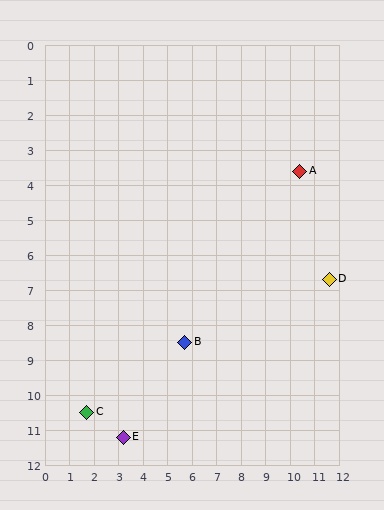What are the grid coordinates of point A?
Point A is at approximately (10.4, 3.6).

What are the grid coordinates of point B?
Point B is at approximately (5.7, 8.5).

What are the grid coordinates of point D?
Point D is at approximately (11.6, 6.7).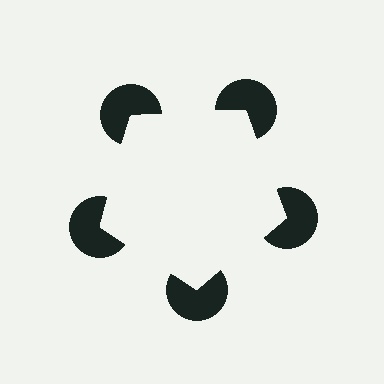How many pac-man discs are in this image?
There are 5 — one at each vertex of the illusory pentagon.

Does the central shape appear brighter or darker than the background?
It typically appears slightly brighter than the background, even though no actual brightness change is drawn.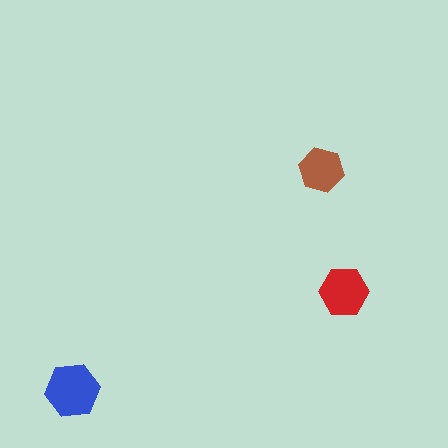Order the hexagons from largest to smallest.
the blue one, the red one, the brown one.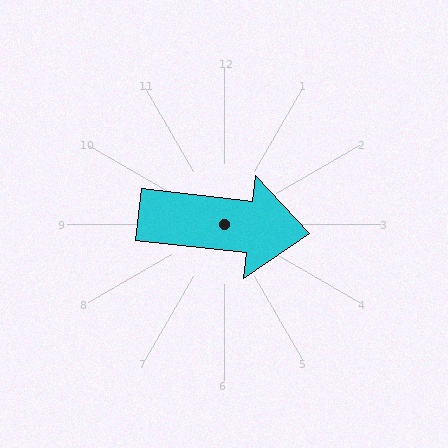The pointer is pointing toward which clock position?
Roughly 3 o'clock.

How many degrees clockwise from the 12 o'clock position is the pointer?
Approximately 96 degrees.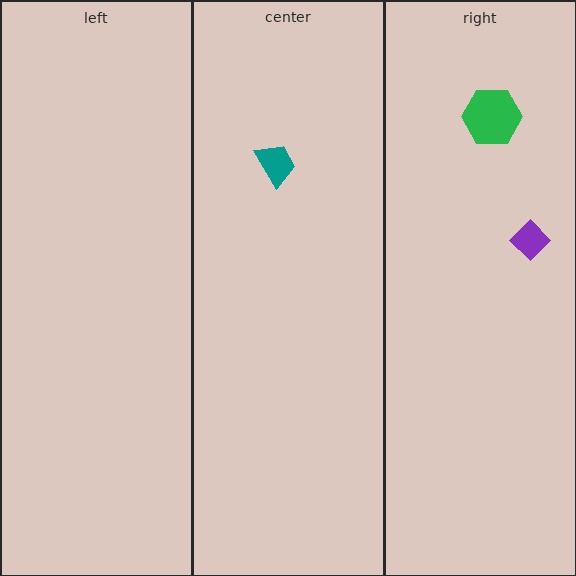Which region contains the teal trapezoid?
The center region.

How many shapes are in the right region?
2.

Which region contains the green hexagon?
The right region.